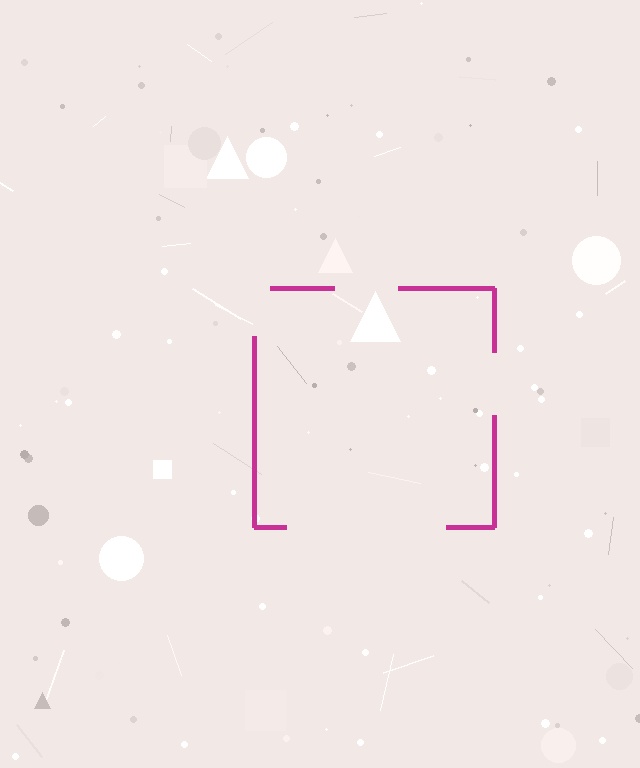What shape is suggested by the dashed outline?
The dashed outline suggests a square.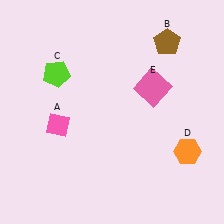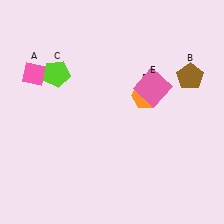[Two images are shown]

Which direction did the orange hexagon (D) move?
The orange hexagon (D) moved up.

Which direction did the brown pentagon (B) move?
The brown pentagon (B) moved down.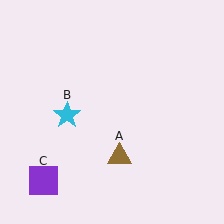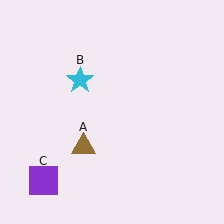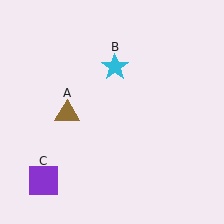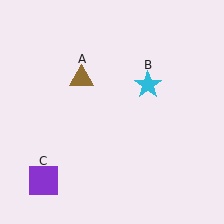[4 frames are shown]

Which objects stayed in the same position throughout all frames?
Purple square (object C) remained stationary.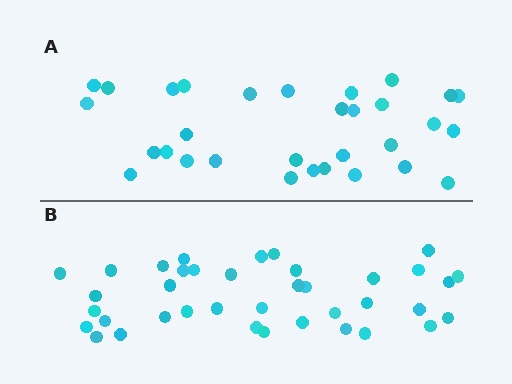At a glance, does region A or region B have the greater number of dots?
Region B (the bottom region) has more dots.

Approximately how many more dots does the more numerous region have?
Region B has roughly 8 or so more dots than region A.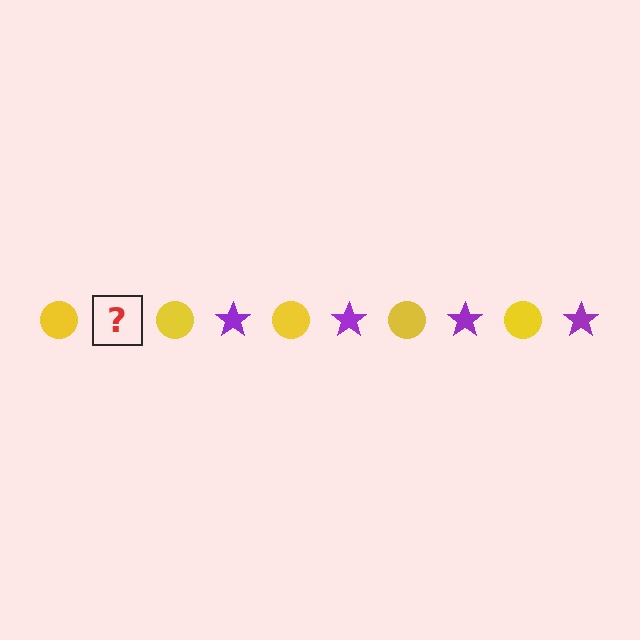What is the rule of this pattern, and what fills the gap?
The rule is that the pattern alternates between yellow circle and purple star. The gap should be filled with a purple star.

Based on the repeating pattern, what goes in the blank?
The blank should be a purple star.